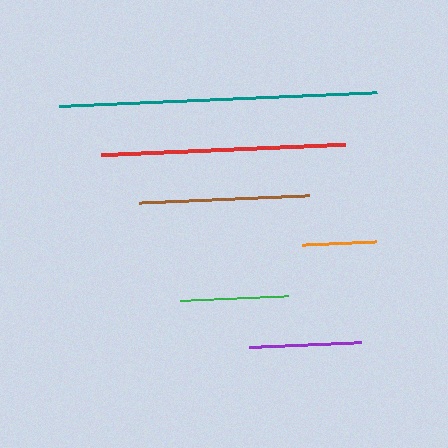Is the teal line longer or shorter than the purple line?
The teal line is longer than the purple line.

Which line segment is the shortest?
The orange line is the shortest at approximately 73 pixels.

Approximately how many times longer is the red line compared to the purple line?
The red line is approximately 2.2 times the length of the purple line.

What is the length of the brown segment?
The brown segment is approximately 170 pixels long.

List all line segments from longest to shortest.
From longest to shortest: teal, red, brown, purple, green, orange.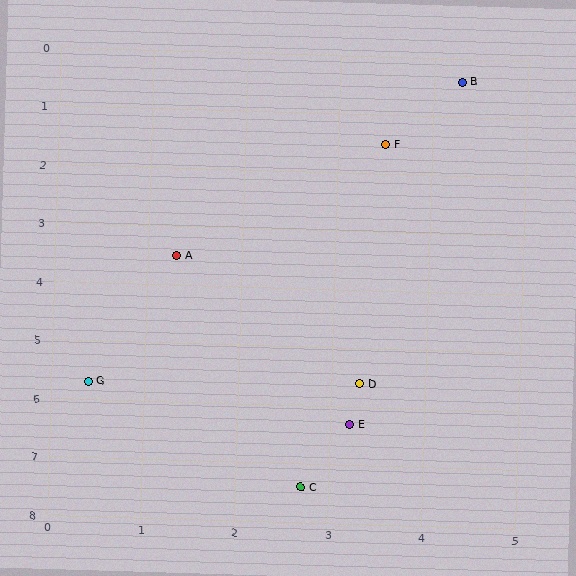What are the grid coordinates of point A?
Point A is at approximately (1.3, 3.5).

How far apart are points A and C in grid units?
Points A and C are about 4.1 grid units apart.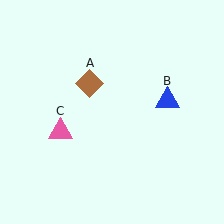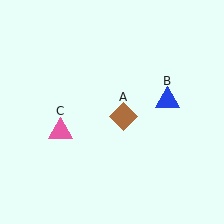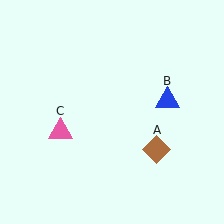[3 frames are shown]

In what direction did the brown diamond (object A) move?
The brown diamond (object A) moved down and to the right.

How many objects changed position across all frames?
1 object changed position: brown diamond (object A).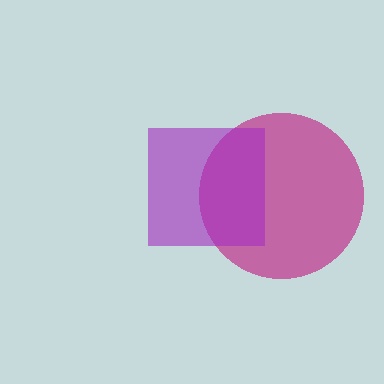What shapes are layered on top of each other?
The layered shapes are: a magenta circle, a purple square.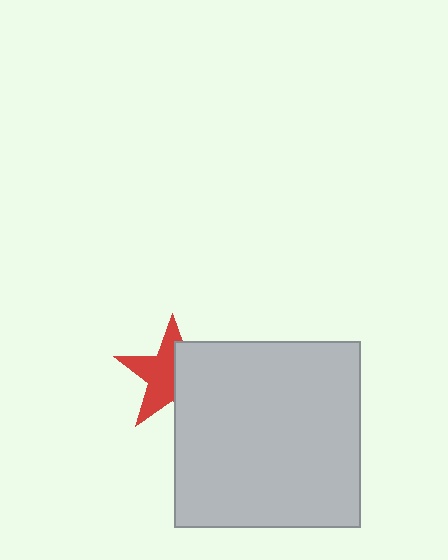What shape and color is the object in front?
The object in front is a light gray square.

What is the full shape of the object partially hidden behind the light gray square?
The partially hidden object is a red star.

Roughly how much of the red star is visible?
About half of it is visible (roughly 54%).